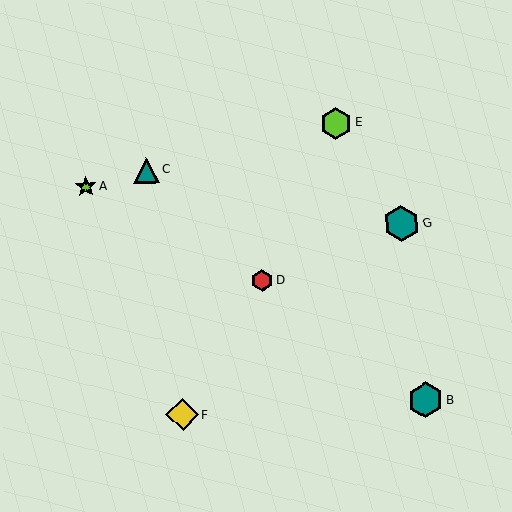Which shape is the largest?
The teal hexagon (labeled G) is the largest.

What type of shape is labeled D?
Shape D is a red hexagon.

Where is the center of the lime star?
The center of the lime star is at (86, 186).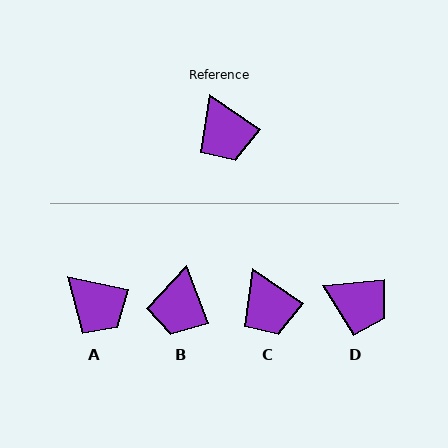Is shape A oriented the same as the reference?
No, it is off by about 23 degrees.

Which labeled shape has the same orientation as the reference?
C.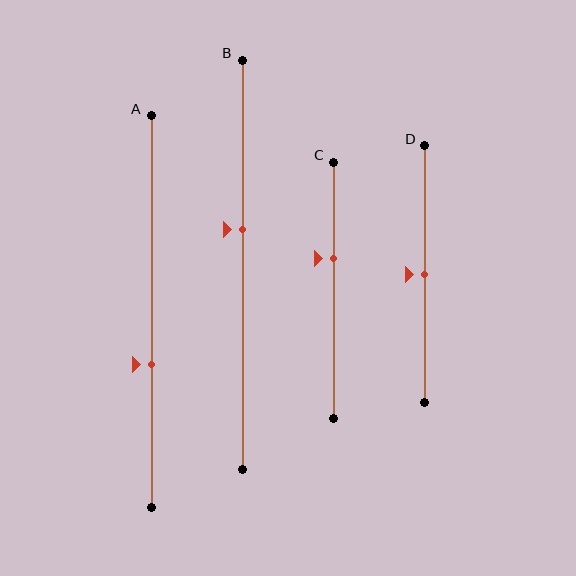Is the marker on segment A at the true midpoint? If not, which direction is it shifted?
No, the marker on segment A is shifted downward by about 13% of the segment length.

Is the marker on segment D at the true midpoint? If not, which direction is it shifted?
Yes, the marker on segment D is at the true midpoint.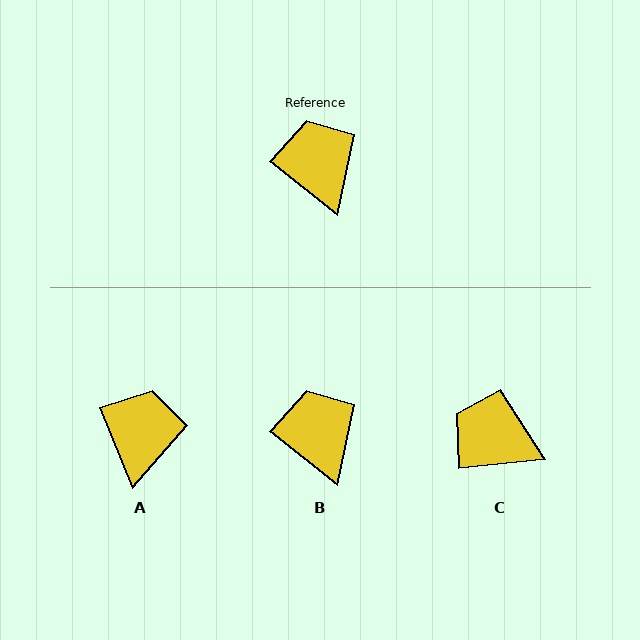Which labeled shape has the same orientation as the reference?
B.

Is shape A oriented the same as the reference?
No, it is off by about 29 degrees.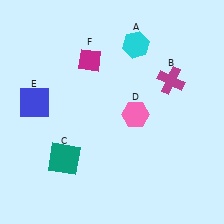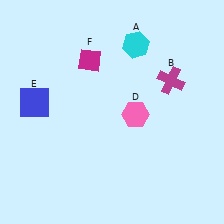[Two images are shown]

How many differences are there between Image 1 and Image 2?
There is 1 difference between the two images.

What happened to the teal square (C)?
The teal square (C) was removed in Image 2. It was in the bottom-left area of Image 1.